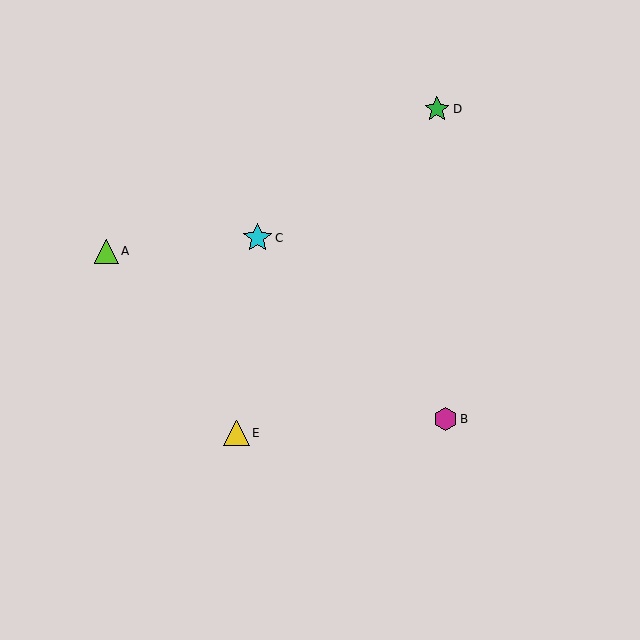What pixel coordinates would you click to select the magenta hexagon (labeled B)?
Click at (446, 419) to select the magenta hexagon B.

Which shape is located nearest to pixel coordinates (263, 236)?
The cyan star (labeled C) at (257, 238) is nearest to that location.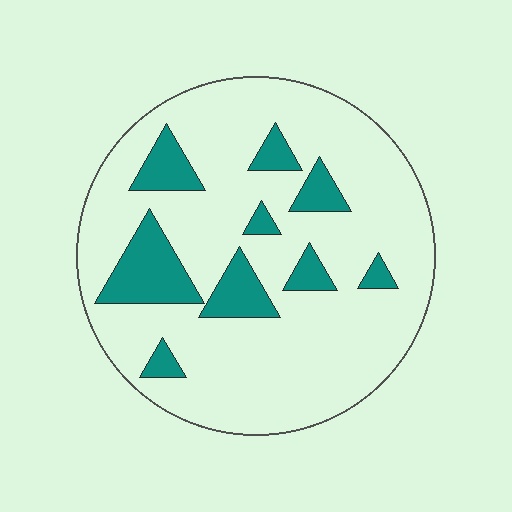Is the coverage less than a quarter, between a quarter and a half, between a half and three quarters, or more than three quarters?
Less than a quarter.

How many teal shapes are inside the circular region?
9.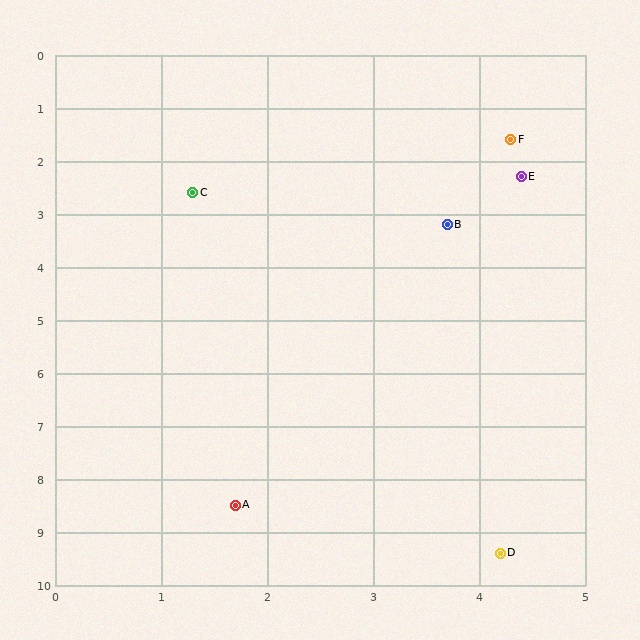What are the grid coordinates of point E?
Point E is at approximately (4.4, 2.3).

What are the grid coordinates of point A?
Point A is at approximately (1.7, 8.5).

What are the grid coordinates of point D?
Point D is at approximately (4.2, 9.4).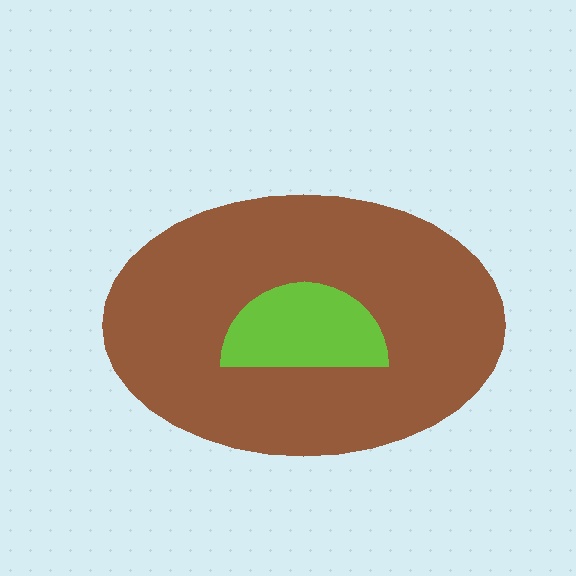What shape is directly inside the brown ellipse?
The lime semicircle.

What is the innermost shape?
The lime semicircle.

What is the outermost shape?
The brown ellipse.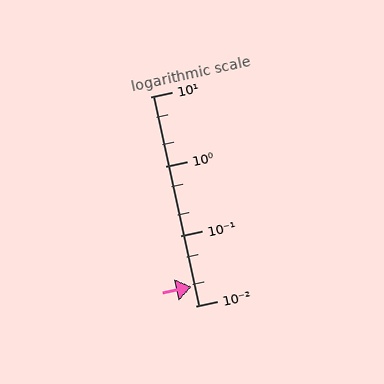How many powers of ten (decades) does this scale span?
The scale spans 3 decades, from 0.01 to 10.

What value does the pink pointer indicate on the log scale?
The pointer indicates approximately 0.019.